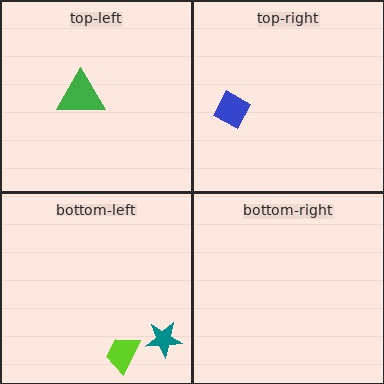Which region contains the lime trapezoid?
The bottom-left region.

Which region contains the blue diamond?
The top-right region.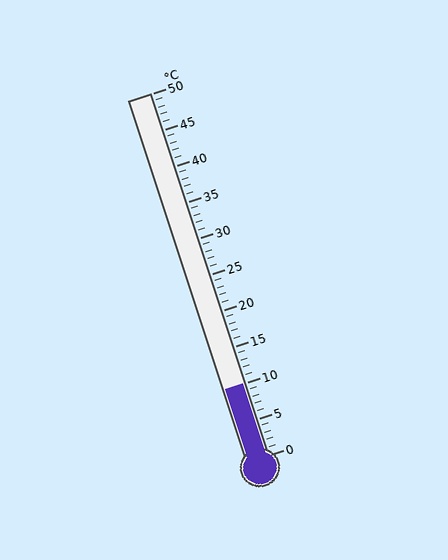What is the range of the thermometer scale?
The thermometer scale ranges from 0°C to 50°C.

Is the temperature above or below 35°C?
The temperature is below 35°C.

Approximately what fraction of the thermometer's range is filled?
The thermometer is filled to approximately 20% of its range.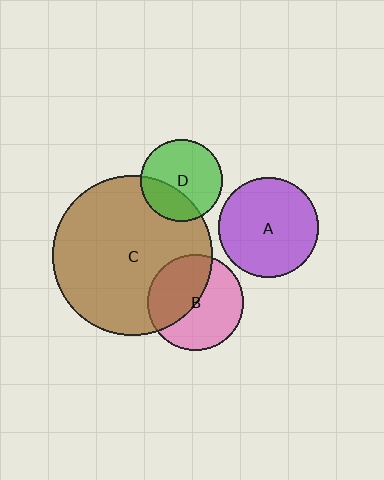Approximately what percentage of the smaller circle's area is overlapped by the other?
Approximately 45%.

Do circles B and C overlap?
Yes.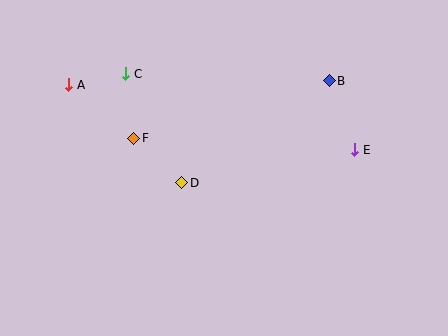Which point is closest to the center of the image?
Point D at (182, 183) is closest to the center.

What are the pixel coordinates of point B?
Point B is at (329, 81).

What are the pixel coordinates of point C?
Point C is at (126, 74).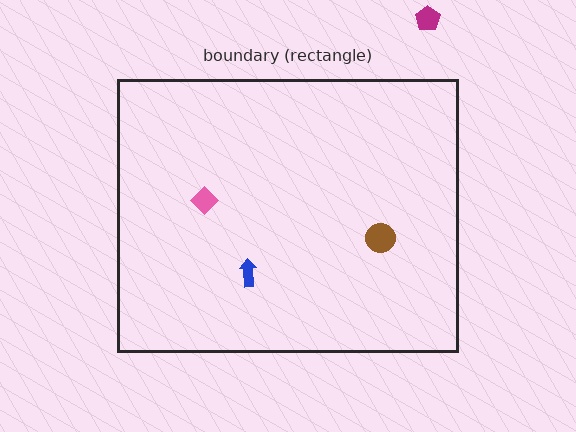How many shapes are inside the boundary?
3 inside, 1 outside.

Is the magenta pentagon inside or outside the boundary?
Outside.